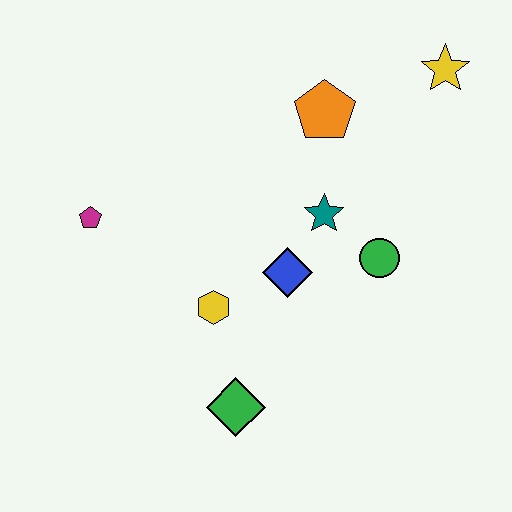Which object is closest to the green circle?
The teal star is closest to the green circle.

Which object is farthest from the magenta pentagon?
The yellow star is farthest from the magenta pentagon.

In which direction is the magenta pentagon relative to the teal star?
The magenta pentagon is to the left of the teal star.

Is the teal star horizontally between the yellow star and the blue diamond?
Yes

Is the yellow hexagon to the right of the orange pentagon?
No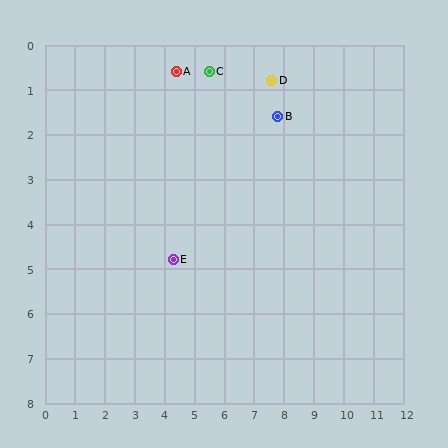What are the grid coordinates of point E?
Point E is at approximately (4.3, 4.8).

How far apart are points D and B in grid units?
Points D and B are about 0.8 grid units apart.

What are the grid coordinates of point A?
Point A is at approximately (4.4, 0.6).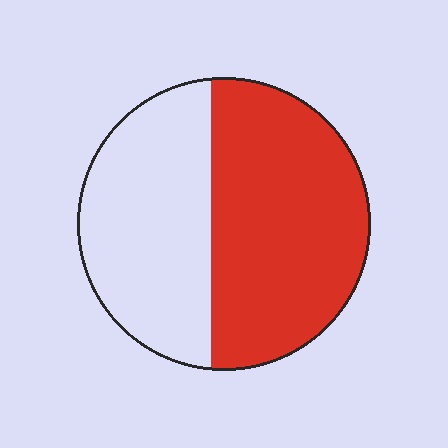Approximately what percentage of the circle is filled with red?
Approximately 55%.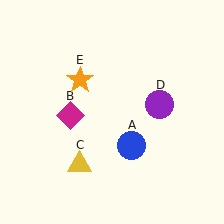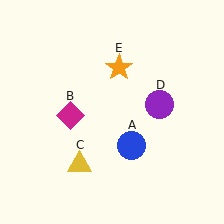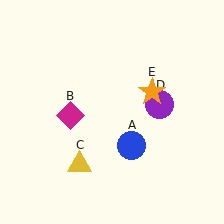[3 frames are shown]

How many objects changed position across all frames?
1 object changed position: orange star (object E).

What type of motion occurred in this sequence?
The orange star (object E) rotated clockwise around the center of the scene.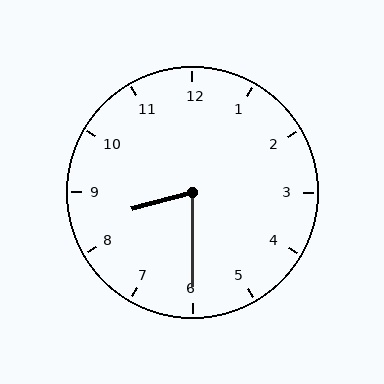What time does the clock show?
8:30.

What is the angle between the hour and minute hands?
Approximately 75 degrees.